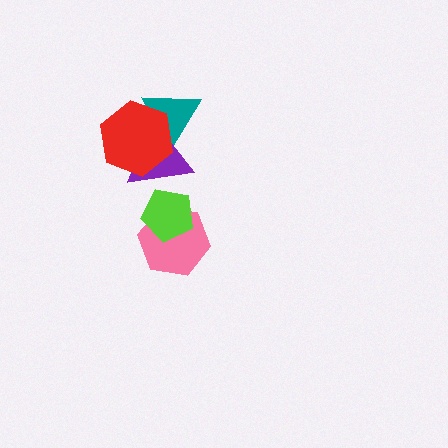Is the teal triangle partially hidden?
Yes, it is partially covered by another shape.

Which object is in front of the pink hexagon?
The lime pentagon is in front of the pink hexagon.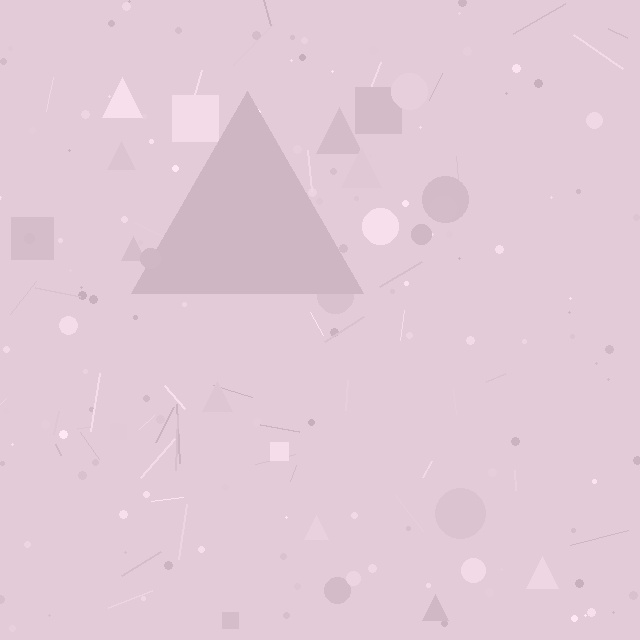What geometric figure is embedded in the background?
A triangle is embedded in the background.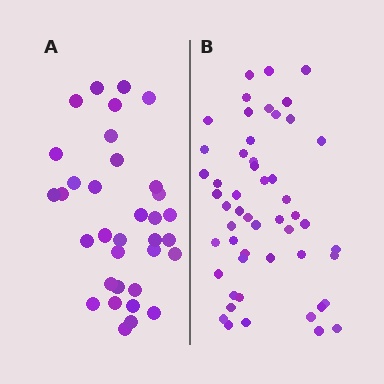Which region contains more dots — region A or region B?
Region B (the right region) has more dots.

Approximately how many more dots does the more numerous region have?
Region B has approximately 20 more dots than region A.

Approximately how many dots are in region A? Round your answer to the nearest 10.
About 30 dots. (The exact count is 34, which rounds to 30.)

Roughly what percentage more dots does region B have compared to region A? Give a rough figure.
About 55% more.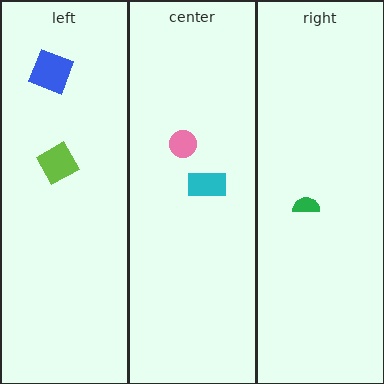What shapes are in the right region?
The green semicircle.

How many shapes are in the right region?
1.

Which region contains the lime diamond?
The left region.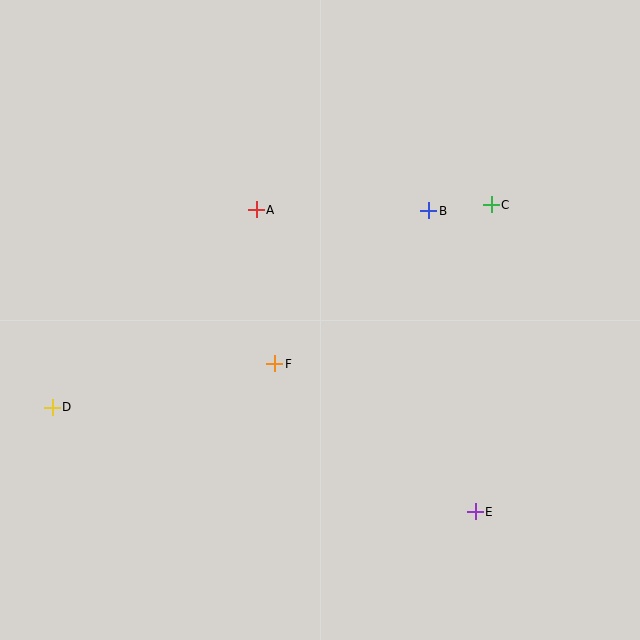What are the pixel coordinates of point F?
Point F is at (275, 364).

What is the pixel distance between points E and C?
The distance between E and C is 308 pixels.